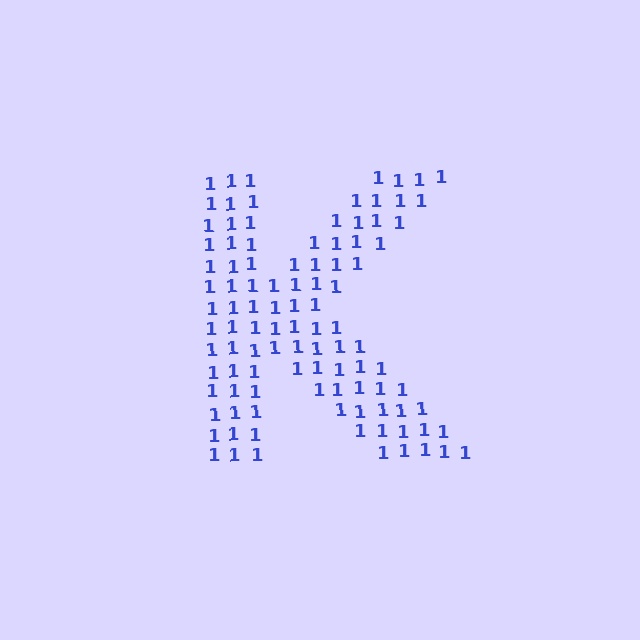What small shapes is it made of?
It is made of small digit 1's.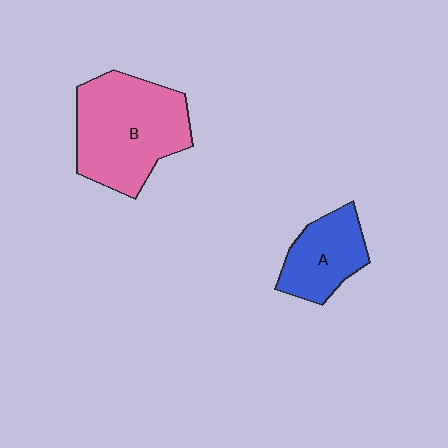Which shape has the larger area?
Shape B (pink).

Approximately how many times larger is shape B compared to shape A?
Approximately 1.8 times.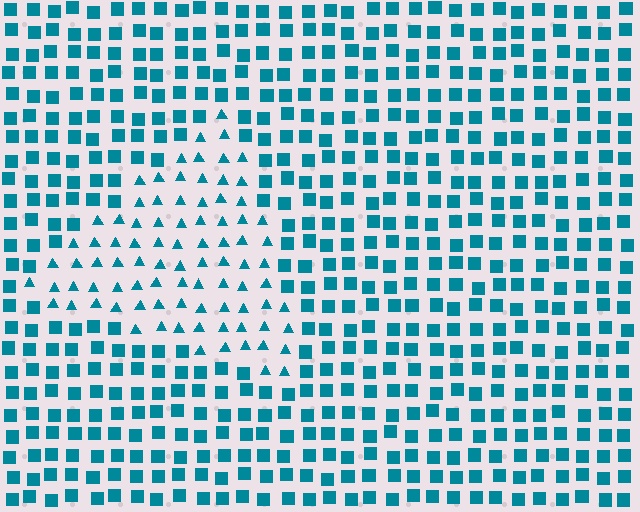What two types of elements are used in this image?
The image uses triangles inside the triangle region and squares outside it.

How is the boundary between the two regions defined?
The boundary is defined by a change in element shape: triangles inside vs. squares outside. All elements share the same color and spacing.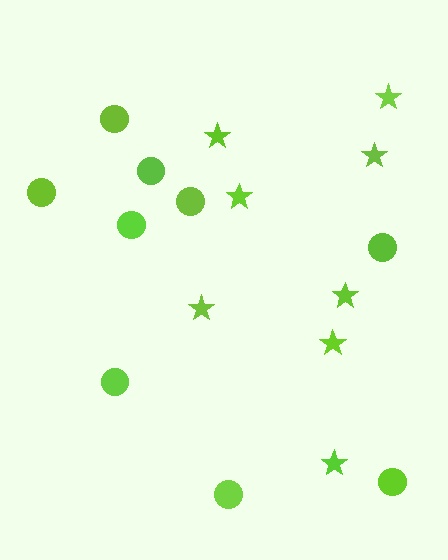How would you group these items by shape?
There are 2 groups: one group of stars (8) and one group of circles (9).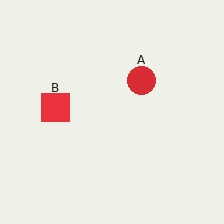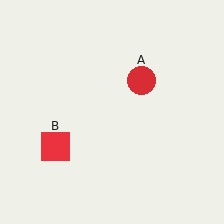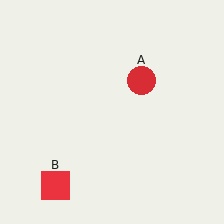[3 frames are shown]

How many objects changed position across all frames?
1 object changed position: red square (object B).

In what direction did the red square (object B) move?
The red square (object B) moved down.